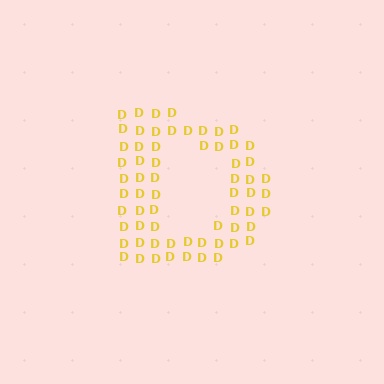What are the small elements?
The small elements are letter D's.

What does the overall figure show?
The overall figure shows the letter D.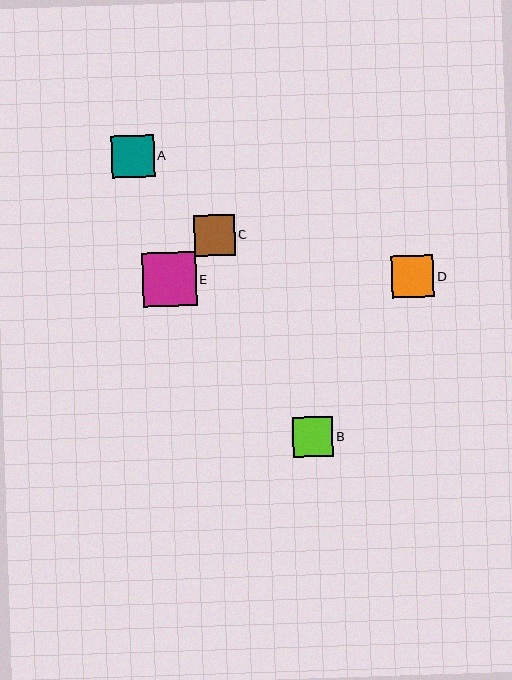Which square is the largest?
Square E is the largest with a size of approximately 54 pixels.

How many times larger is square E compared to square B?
Square E is approximately 1.4 times the size of square B.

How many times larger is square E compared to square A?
Square E is approximately 1.3 times the size of square A.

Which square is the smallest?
Square B is the smallest with a size of approximately 40 pixels.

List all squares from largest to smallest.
From largest to smallest: E, A, D, C, B.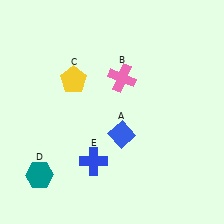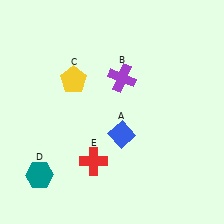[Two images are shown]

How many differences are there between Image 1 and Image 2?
There are 2 differences between the two images.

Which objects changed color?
B changed from pink to purple. E changed from blue to red.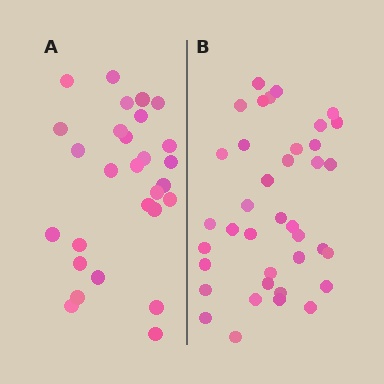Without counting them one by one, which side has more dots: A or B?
Region B (the right region) has more dots.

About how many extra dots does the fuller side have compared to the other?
Region B has roughly 10 or so more dots than region A.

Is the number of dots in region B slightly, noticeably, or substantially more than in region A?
Region B has noticeably more, but not dramatically so. The ratio is roughly 1.4 to 1.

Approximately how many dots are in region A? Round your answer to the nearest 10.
About 30 dots. (The exact count is 28, which rounds to 30.)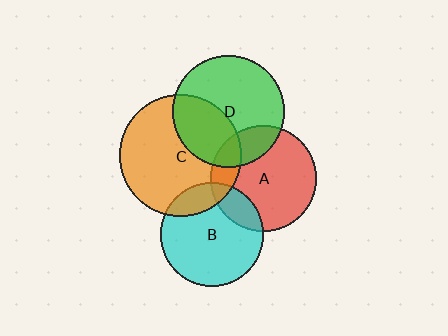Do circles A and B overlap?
Yes.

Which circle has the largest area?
Circle C (orange).